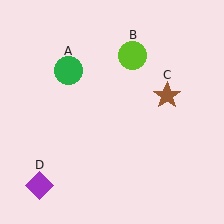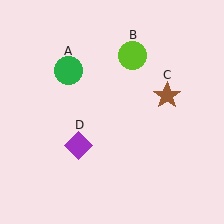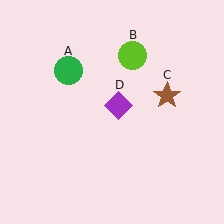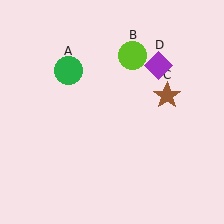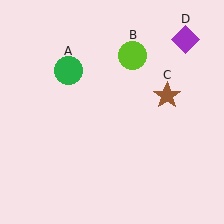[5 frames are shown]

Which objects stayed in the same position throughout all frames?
Green circle (object A) and lime circle (object B) and brown star (object C) remained stationary.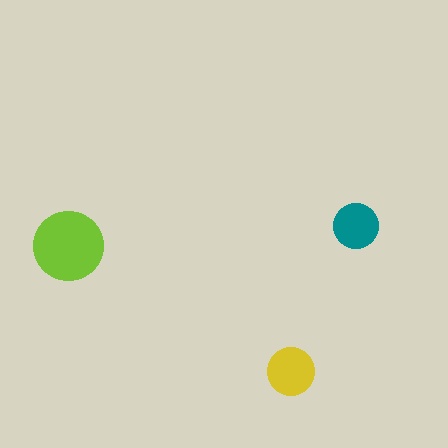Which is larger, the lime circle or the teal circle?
The lime one.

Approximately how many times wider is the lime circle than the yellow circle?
About 1.5 times wider.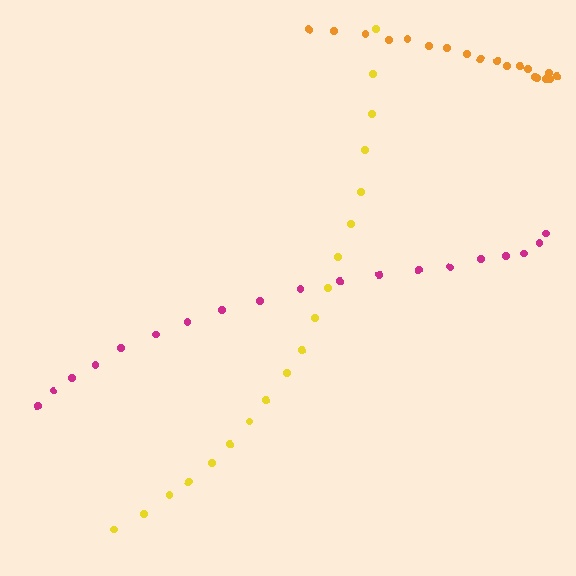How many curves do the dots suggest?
There are 3 distinct paths.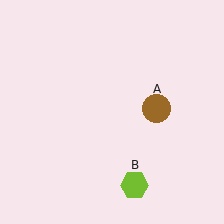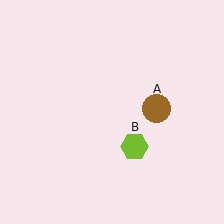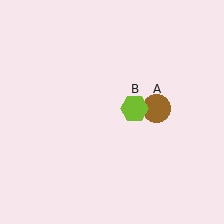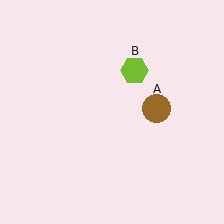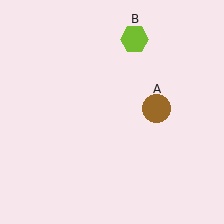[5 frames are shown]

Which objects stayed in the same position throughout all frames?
Brown circle (object A) remained stationary.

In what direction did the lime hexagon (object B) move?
The lime hexagon (object B) moved up.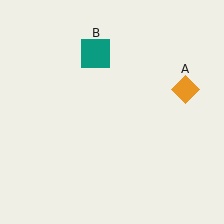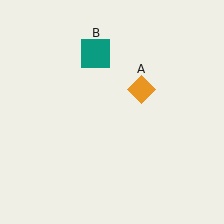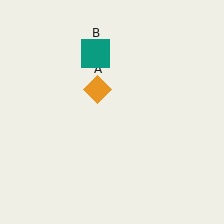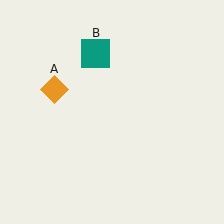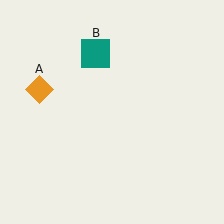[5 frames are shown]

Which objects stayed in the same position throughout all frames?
Teal square (object B) remained stationary.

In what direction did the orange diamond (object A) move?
The orange diamond (object A) moved left.